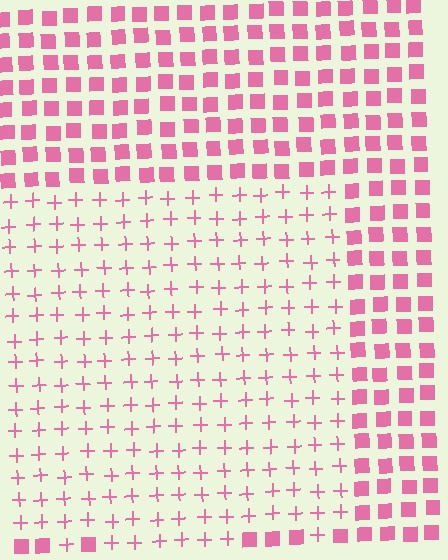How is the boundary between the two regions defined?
The boundary is defined by a change in element shape: plus signs inside vs. squares outside. All elements share the same color and spacing.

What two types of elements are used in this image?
The image uses plus signs inside the rectangle region and squares outside it.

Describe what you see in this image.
The image is filled with small pink elements arranged in a uniform grid. A rectangle-shaped region contains plus signs, while the surrounding area contains squares. The boundary is defined purely by the change in element shape.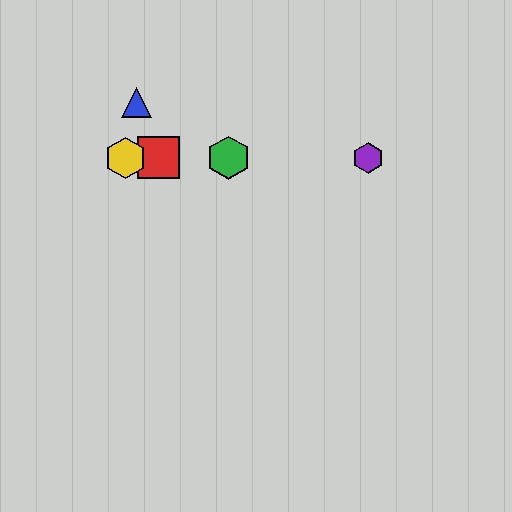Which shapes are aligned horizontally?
The red square, the green hexagon, the yellow hexagon, the purple hexagon are aligned horizontally.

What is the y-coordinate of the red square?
The red square is at y≈158.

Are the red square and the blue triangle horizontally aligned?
No, the red square is at y≈158 and the blue triangle is at y≈103.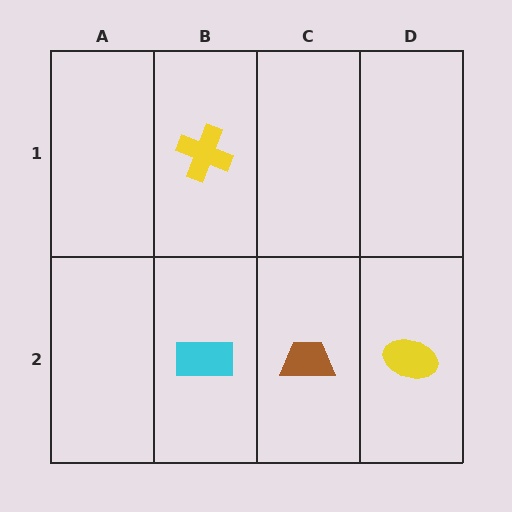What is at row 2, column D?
A yellow ellipse.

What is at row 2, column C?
A brown trapezoid.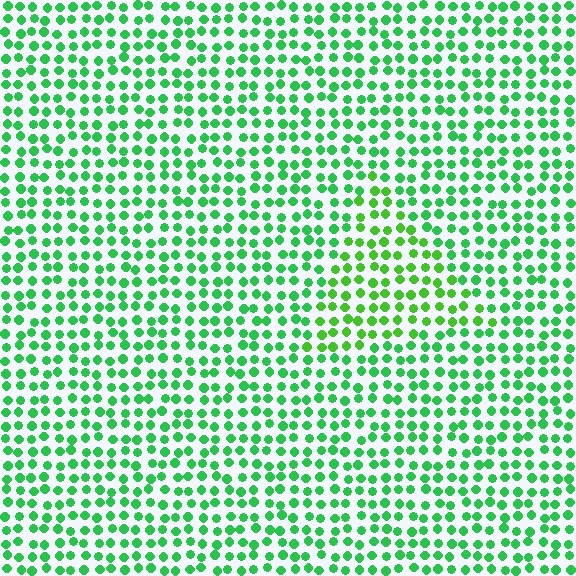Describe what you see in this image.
The image is filled with small green elements in a uniform arrangement. A triangle-shaped region is visible where the elements are tinted to a slightly different hue, forming a subtle color boundary.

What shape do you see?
I see a triangle.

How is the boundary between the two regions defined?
The boundary is defined purely by a slight shift in hue (about 23 degrees). Spacing, size, and orientation are identical on both sides.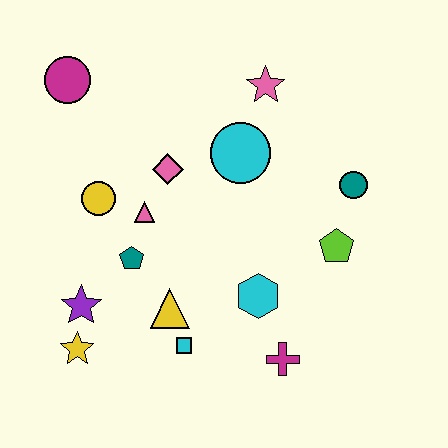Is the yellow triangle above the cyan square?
Yes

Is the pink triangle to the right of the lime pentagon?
No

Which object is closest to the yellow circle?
The pink triangle is closest to the yellow circle.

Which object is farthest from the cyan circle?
The yellow star is farthest from the cyan circle.